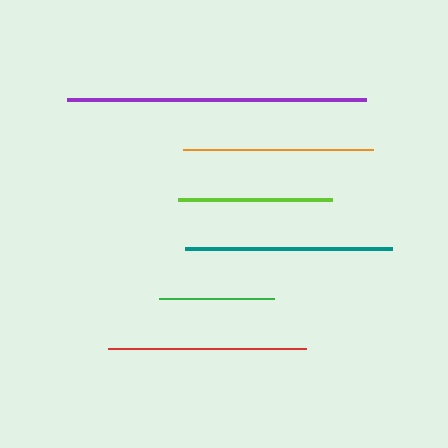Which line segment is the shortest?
The green line is the shortest at approximately 114 pixels.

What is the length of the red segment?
The red segment is approximately 198 pixels long.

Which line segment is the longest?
The purple line is the longest at approximately 299 pixels.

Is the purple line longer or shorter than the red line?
The purple line is longer than the red line.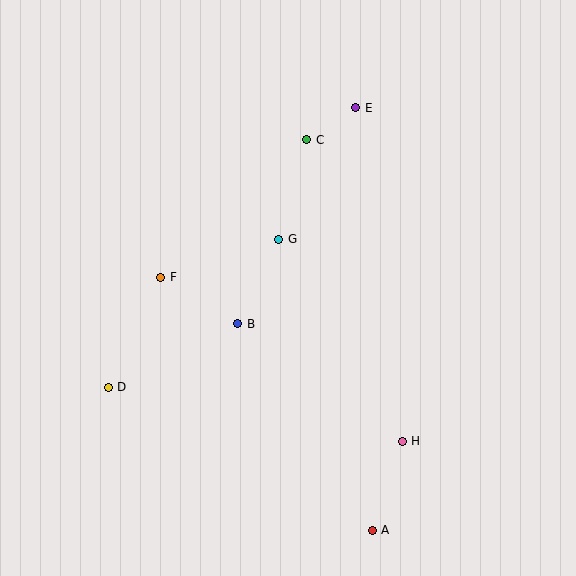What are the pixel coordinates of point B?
Point B is at (238, 324).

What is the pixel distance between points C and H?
The distance between C and H is 316 pixels.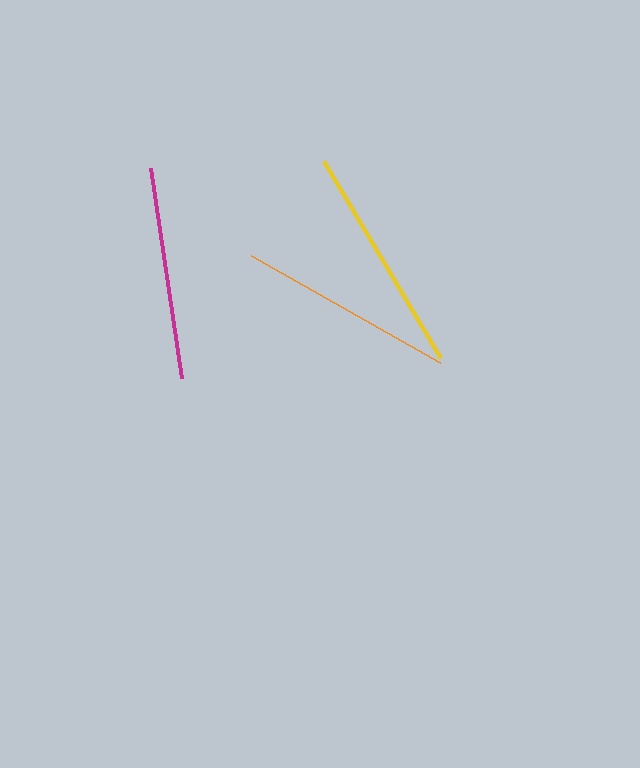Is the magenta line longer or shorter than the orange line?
The orange line is longer than the magenta line.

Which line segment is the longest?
The yellow line is the longest at approximately 229 pixels.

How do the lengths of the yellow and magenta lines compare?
The yellow and magenta lines are approximately the same length.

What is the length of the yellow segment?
The yellow segment is approximately 229 pixels long.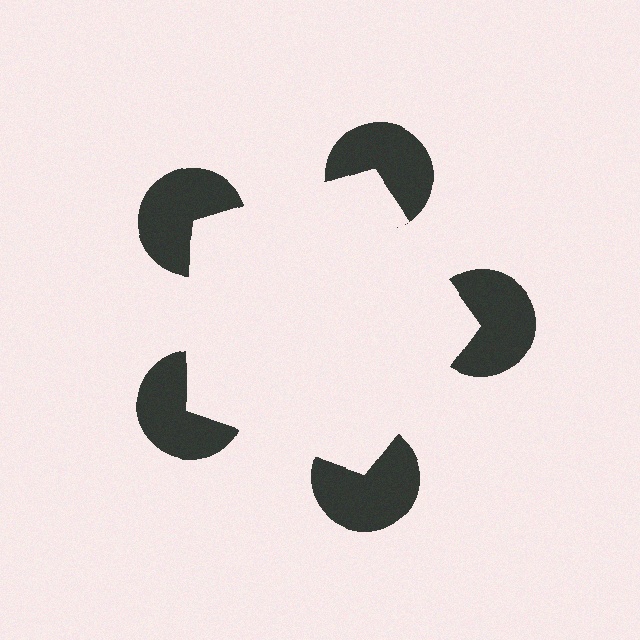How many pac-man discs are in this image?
There are 5 — one at each vertex of the illusory pentagon.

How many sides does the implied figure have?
5 sides.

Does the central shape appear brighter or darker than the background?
It typically appears slightly brighter than the background, even though no actual brightness change is drawn.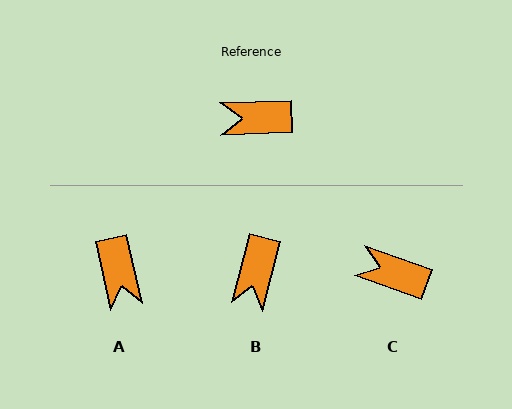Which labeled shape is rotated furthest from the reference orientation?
A, about 101 degrees away.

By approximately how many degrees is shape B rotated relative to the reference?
Approximately 74 degrees counter-clockwise.